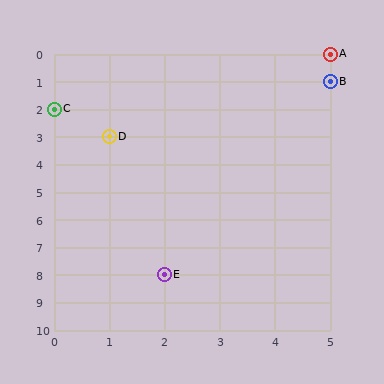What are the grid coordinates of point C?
Point C is at grid coordinates (0, 2).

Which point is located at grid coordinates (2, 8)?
Point E is at (2, 8).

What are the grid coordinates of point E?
Point E is at grid coordinates (2, 8).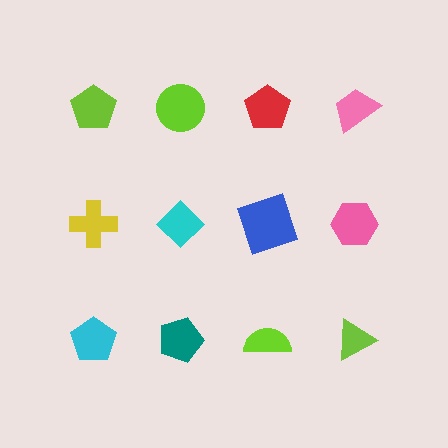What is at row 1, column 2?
A lime circle.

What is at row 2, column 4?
A pink hexagon.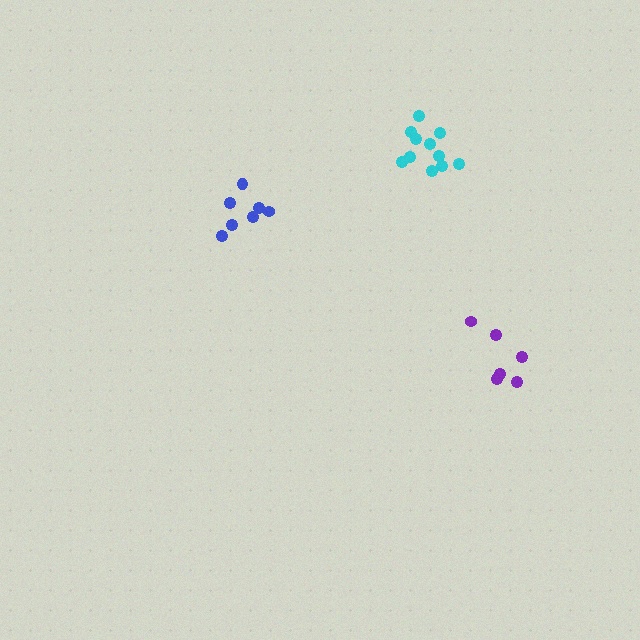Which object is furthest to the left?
The blue cluster is leftmost.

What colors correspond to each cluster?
The clusters are colored: blue, cyan, purple.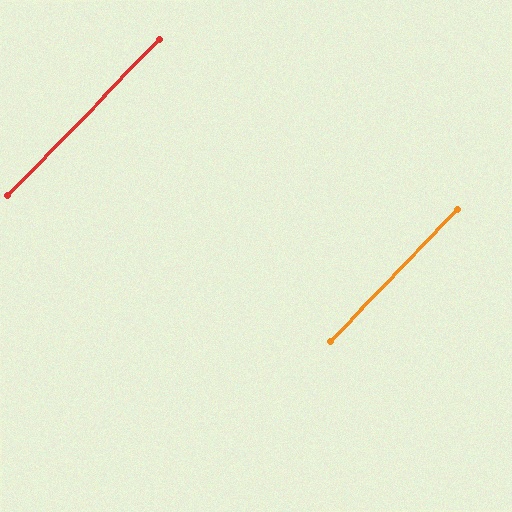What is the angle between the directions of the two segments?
Approximately 0 degrees.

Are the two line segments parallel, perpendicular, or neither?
Parallel — their directions differ by only 0.3°.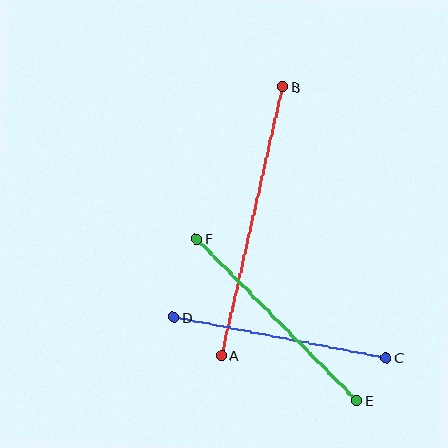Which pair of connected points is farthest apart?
Points A and B are farthest apart.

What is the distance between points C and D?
The distance is approximately 216 pixels.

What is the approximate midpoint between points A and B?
The midpoint is at approximately (252, 221) pixels.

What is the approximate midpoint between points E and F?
The midpoint is at approximately (277, 319) pixels.